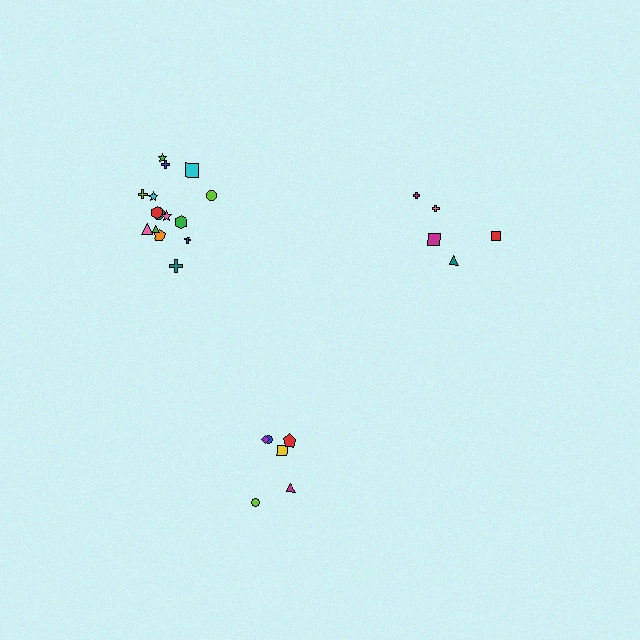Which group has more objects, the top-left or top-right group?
The top-left group.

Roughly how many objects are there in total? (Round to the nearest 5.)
Roughly 25 objects in total.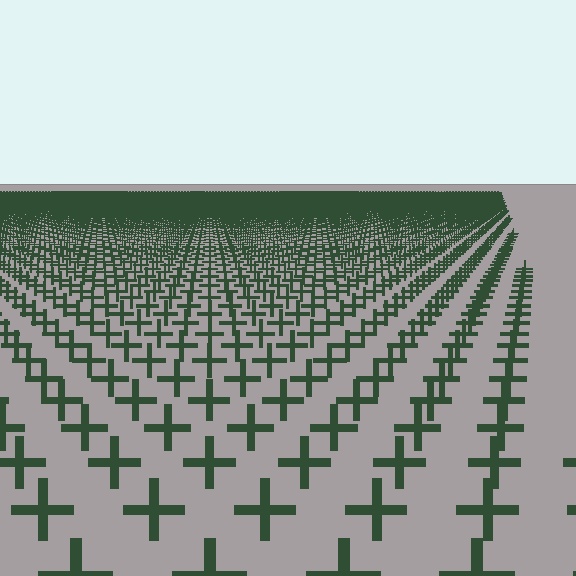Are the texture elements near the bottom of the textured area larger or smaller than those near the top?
Larger. Near the bottom, elements are closer to the viewer and appear at a bigger on-screen size.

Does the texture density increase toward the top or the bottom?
Density increases toward the top.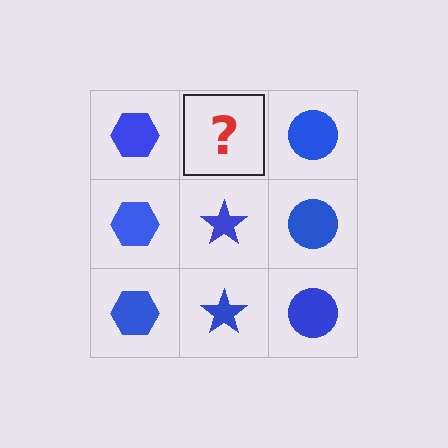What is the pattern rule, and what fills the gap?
The rule is that each column has a consistent shape. The gap should be filled with a blue star.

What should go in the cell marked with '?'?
The missing cell should contain a blue star.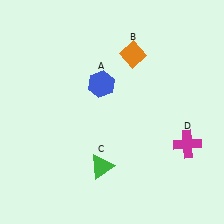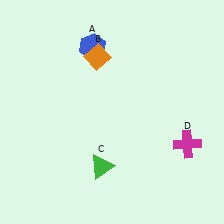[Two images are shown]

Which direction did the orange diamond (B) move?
The orange diamond (B) moved left.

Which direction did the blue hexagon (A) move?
The blue hexagon (A) moved up.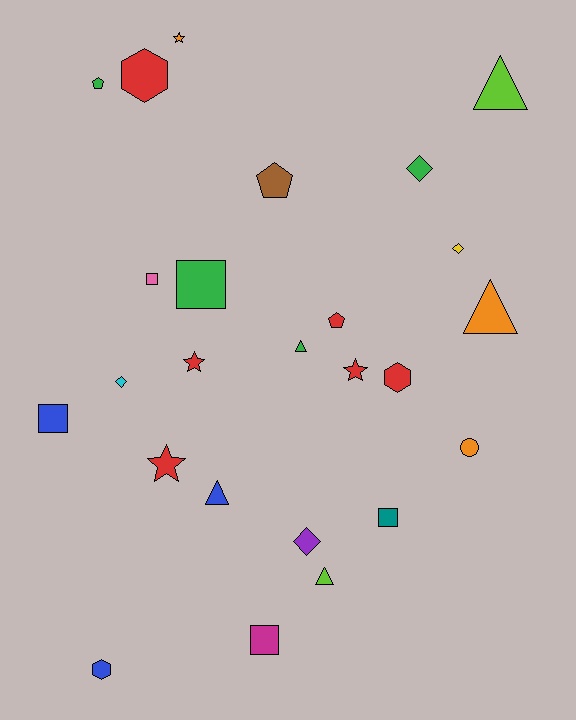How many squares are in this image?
There are 5 squares.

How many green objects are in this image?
There are 4 green objects.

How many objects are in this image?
There are 25 objects.